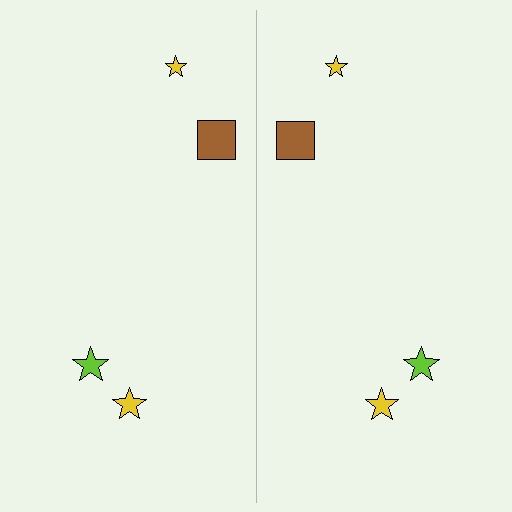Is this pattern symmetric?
Yes, this pattern has bilateral (reflection) symmetry.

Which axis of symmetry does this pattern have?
The pattern has a vertical axis of symmetry running through the center of the image.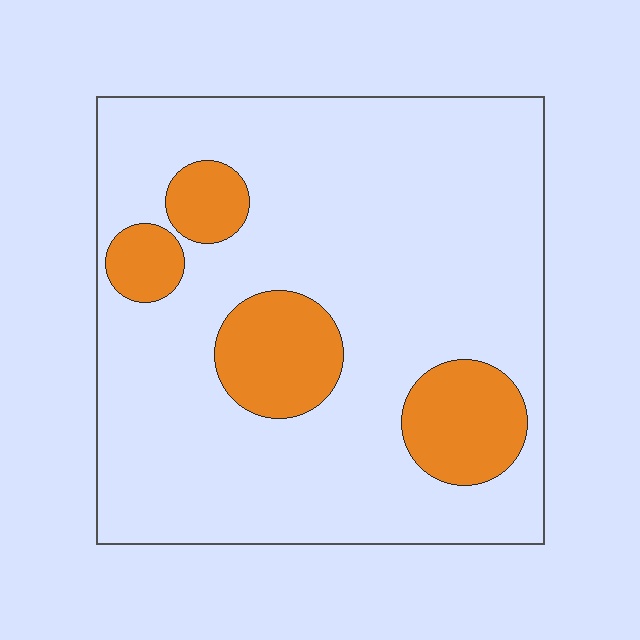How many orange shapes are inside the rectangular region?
4.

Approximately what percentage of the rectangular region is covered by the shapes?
Approximately 20%.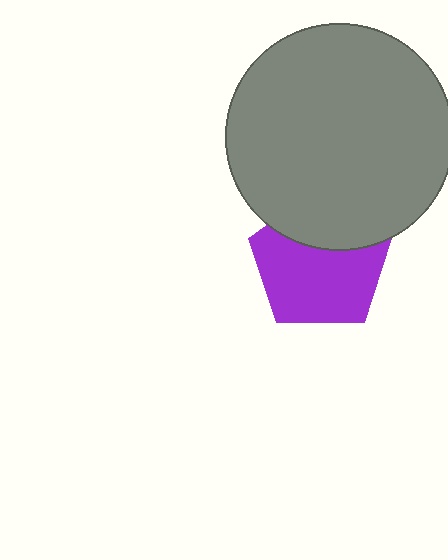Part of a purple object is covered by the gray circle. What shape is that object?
It is a pentagon.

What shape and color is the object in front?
The object in front is a gray circle.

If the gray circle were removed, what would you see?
You would see the complete purple pentagon.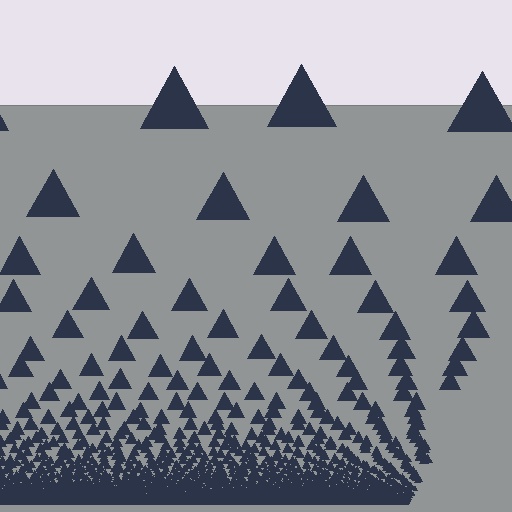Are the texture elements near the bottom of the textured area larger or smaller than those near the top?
Smaller. The gradient is inverted — elements near the bottom are smaller and denser.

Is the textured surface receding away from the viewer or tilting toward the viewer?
The surface appears to tilt toward the viewer. Texture elements get larger and sparser toward the top.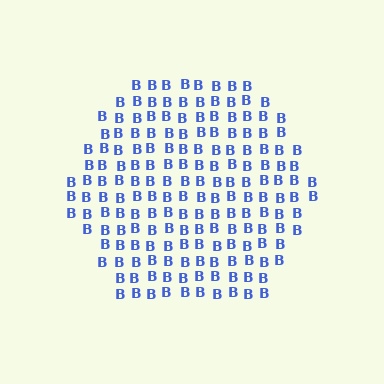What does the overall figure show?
The overall figure shows a hexagon.